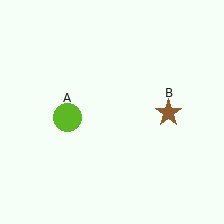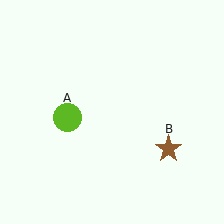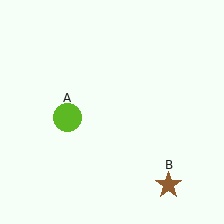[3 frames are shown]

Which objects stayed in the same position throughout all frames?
Lime circle (object A) remained stationary.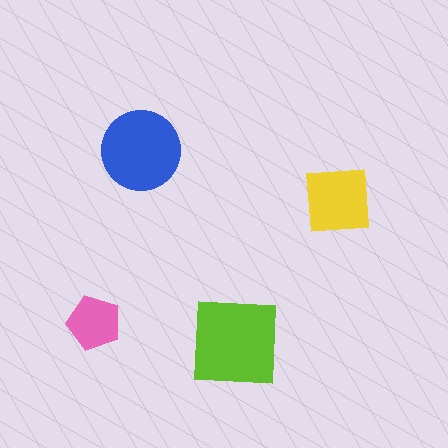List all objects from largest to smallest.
The lime square, the blue circle, the yellow square, the pink pentagon.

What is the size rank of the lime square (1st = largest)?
1st.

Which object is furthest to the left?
The pink pentagon is leftmost.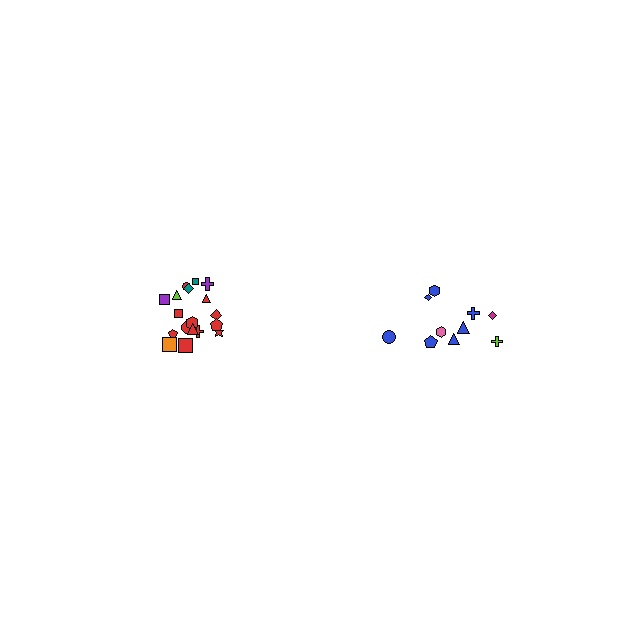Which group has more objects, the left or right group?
The left group.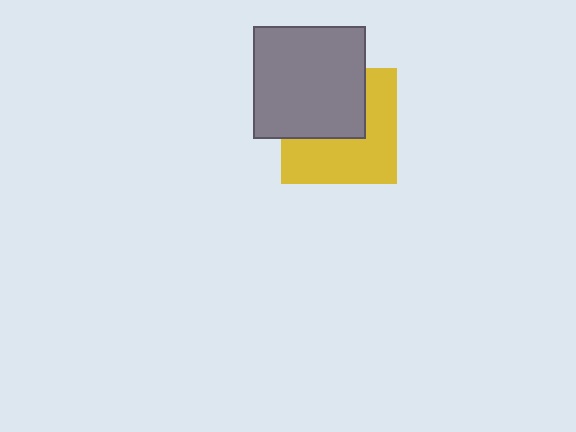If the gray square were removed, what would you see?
You would see the complete yellow square.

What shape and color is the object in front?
The object in front is a gray square.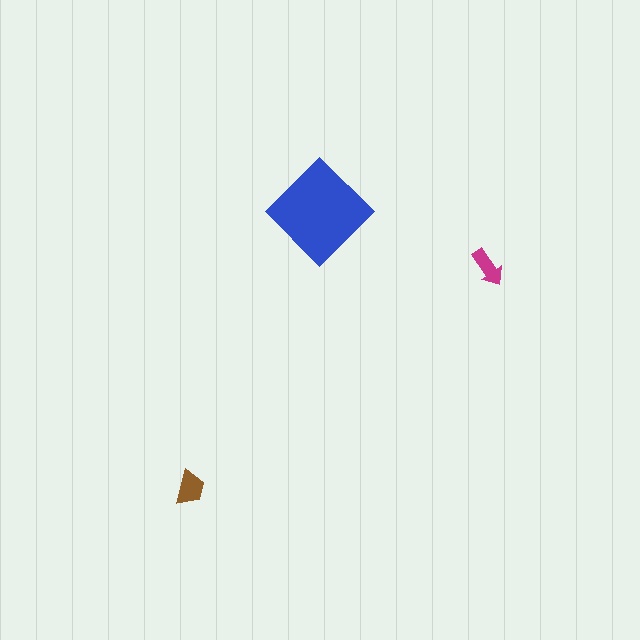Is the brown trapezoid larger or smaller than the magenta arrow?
Larger.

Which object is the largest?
The blue diamond.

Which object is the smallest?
The magenta arrow.